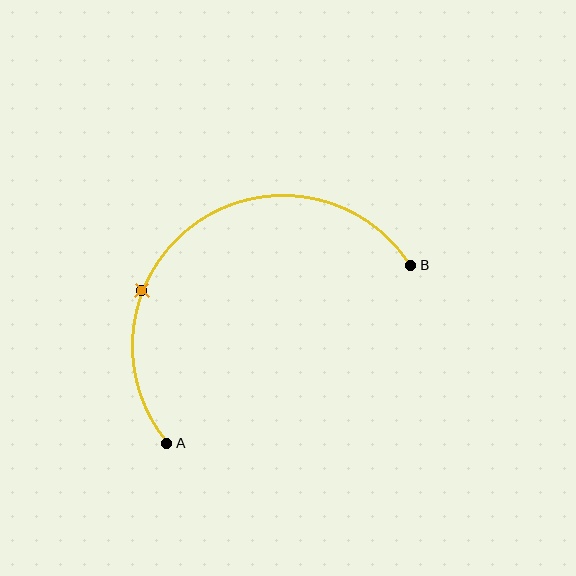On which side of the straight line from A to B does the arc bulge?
The arc bulges above and to the left of the straight line connecting A and B.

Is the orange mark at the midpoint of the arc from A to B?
No. The orange mark lies on the arc but is closer to endpoint A. The arc midpoint would be at the point on the curve equidistant along the arc from both A and B.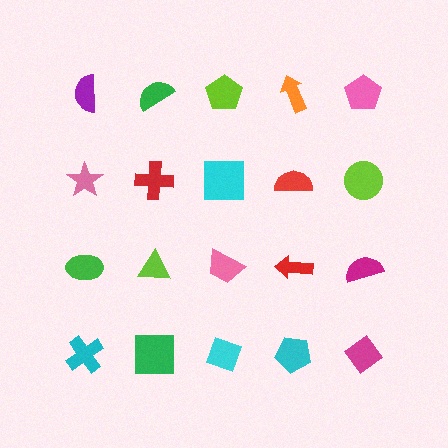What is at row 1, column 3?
A lime pentagon.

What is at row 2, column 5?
A lime circle.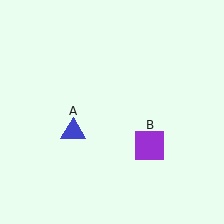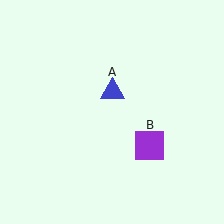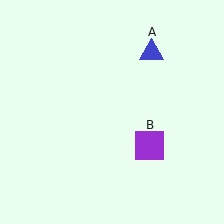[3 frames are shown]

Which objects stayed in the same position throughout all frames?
Purple square (object B) remained stationary.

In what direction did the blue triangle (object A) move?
The blue triangle (object A) moved up and to the right.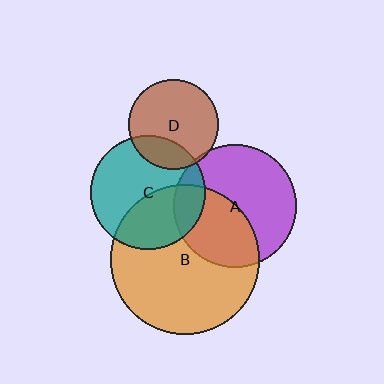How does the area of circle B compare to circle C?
Approximately 1.7 times.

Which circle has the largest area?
Circle B (orange).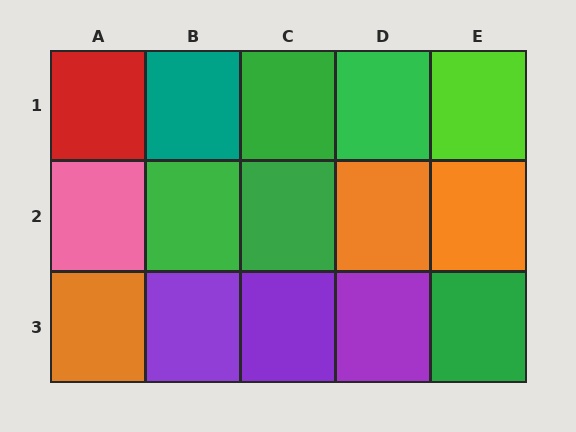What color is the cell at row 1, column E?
Lime.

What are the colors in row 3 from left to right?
Orange, purple, purple, purple, green.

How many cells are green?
5 cells are green.